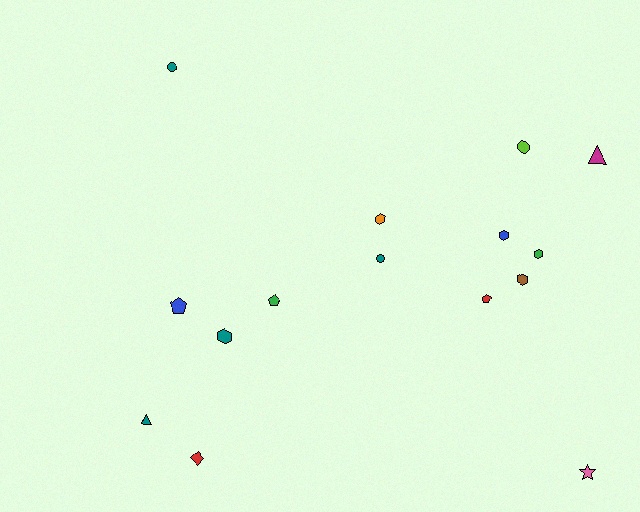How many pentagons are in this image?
There are 3 pentagons.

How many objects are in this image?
There are 15 objects.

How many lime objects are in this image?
There is 1 lime object.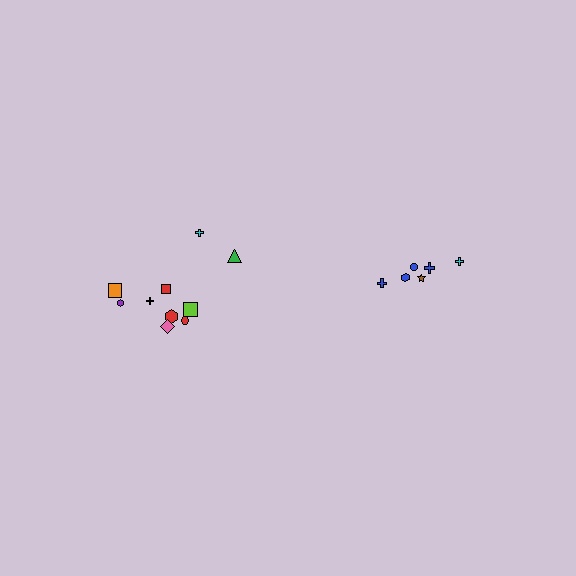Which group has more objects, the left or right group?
The left group.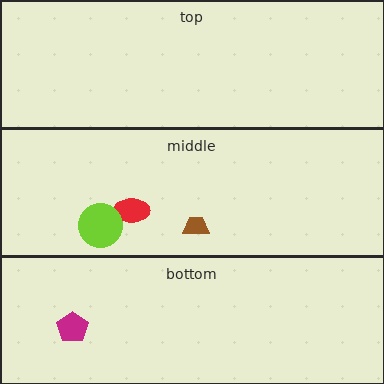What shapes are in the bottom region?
The magenta pentagon.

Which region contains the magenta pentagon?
The bottom region.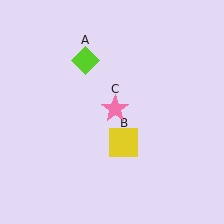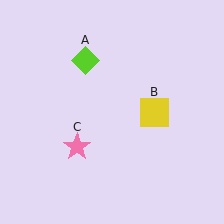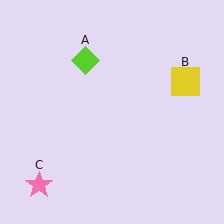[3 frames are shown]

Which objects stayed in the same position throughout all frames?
Lime diamond (object A) remained stationary.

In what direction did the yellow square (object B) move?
The yellow square (object B) moved up and to the right.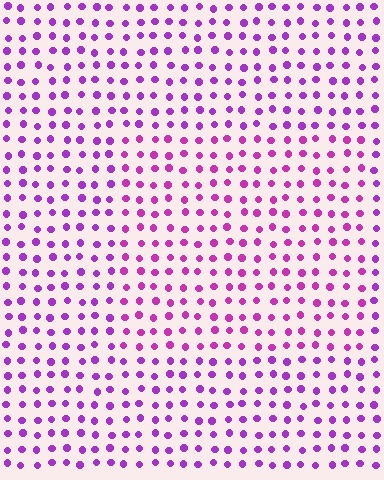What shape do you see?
I see a rectangle.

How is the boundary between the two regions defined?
The boundary is defined purely by a slight shift in hue (about 24 degrees). Spacing, size, and orientation are identical on both sides.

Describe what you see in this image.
The image is filled with small purple elements in a uniform arrangement. A rectangle-shaped region is visible where the elements are tinted to a slightly different hue, forming a subtle color boundary.